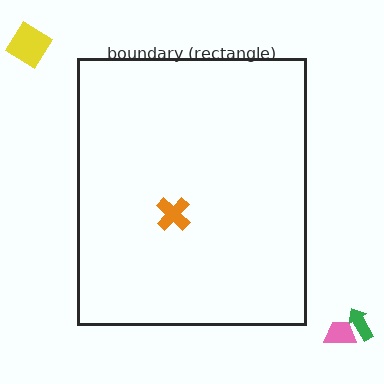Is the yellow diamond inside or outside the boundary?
Outside.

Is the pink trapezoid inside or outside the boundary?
Outside.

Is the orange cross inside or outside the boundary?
Inside.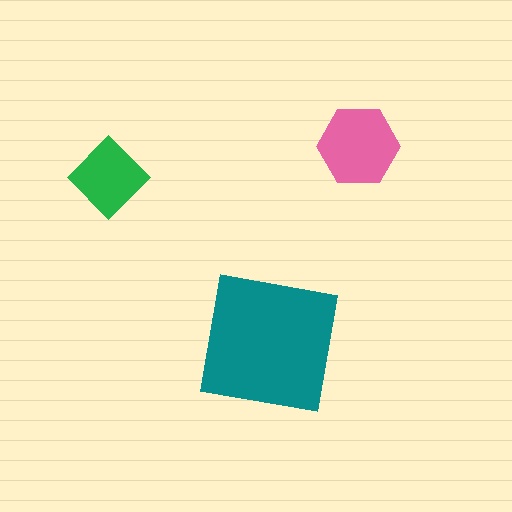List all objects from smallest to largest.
The green diamond, the pink hexagon, the teal square.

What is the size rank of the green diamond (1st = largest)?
3rd.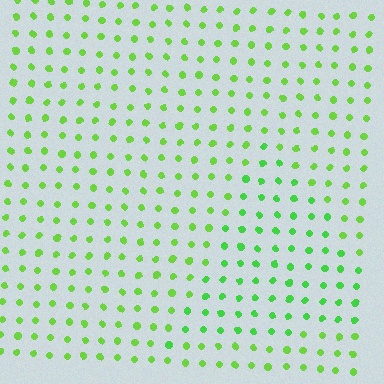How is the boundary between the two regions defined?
The boundary is defined purely by a slight shift in hue (about 20 degrees). Spacing, size, and orientation are identical on both sides.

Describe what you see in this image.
The image is filled with small lime elements in a uniform arrangement. A triangle-shaped region is visible where the elements are tinted to a slightly different hue, forming a subtle color boundary.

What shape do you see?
I see a triangle.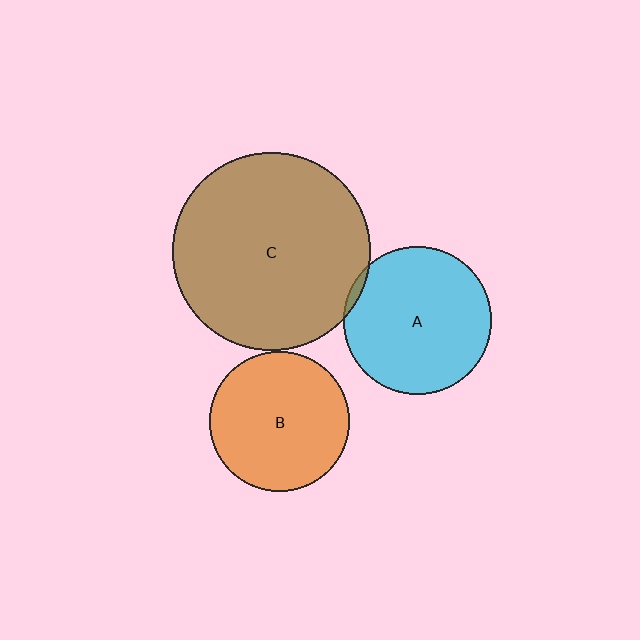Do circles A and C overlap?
Yes.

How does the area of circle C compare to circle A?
Approximately 1.8 times.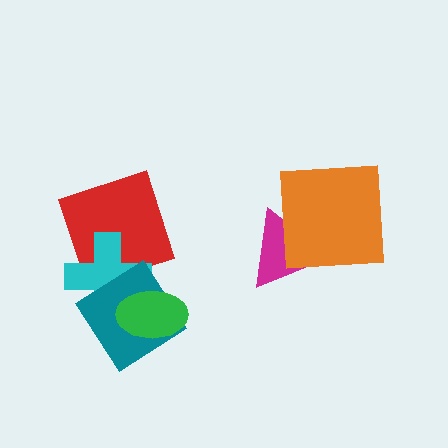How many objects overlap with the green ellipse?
2 objects overlap with the green ellipse.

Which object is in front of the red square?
The cyan cross is in front of the red square.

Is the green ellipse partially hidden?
No, no other shape covers it.